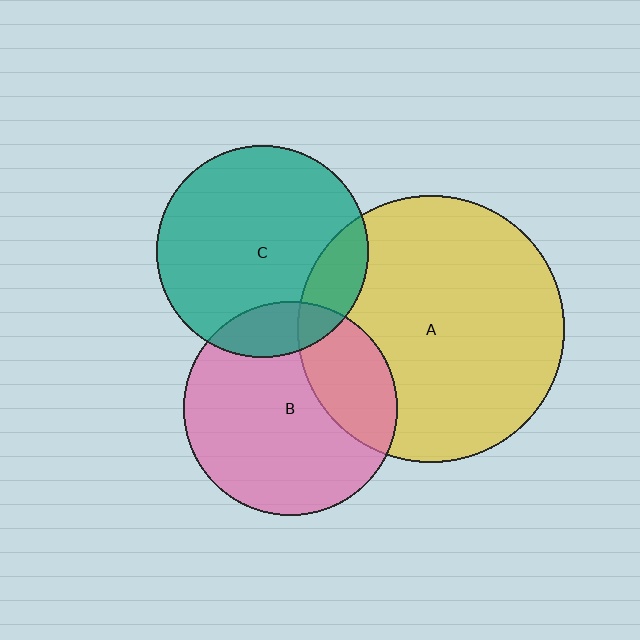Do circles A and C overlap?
Yes.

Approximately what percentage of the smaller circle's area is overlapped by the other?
Approximately 15%.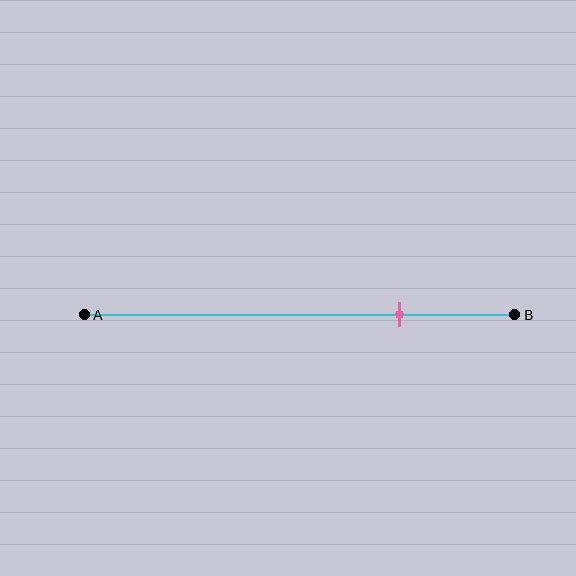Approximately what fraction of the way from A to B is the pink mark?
The pink mark is approximately 75% of the way from A to B.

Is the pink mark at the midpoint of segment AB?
No, the mark is at about 75% from A, not at the 50% midpoint.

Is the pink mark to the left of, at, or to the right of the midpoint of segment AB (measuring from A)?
The pink mark is to the right of the midpoint of segment AB.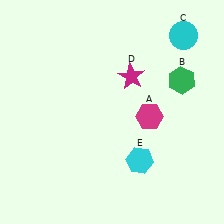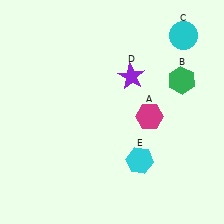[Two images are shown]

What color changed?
The star (D) changed from magenta in Image 1 to purple in Image 2.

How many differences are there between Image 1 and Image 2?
There is 1 difference between the two images.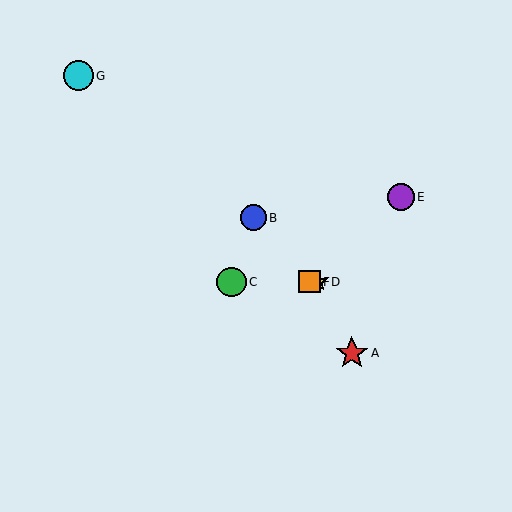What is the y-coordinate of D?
Object D is at y≈282.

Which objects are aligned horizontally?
Objects C, D, F are aligned horizontally.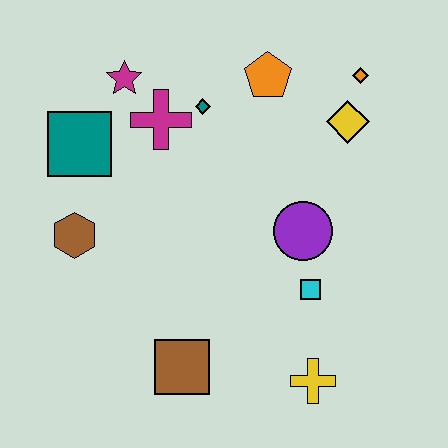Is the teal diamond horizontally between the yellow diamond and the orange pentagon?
No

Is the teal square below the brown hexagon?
No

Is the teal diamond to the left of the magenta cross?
No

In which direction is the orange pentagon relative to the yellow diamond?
The orange pentagon is to the left of the yellow diamond.